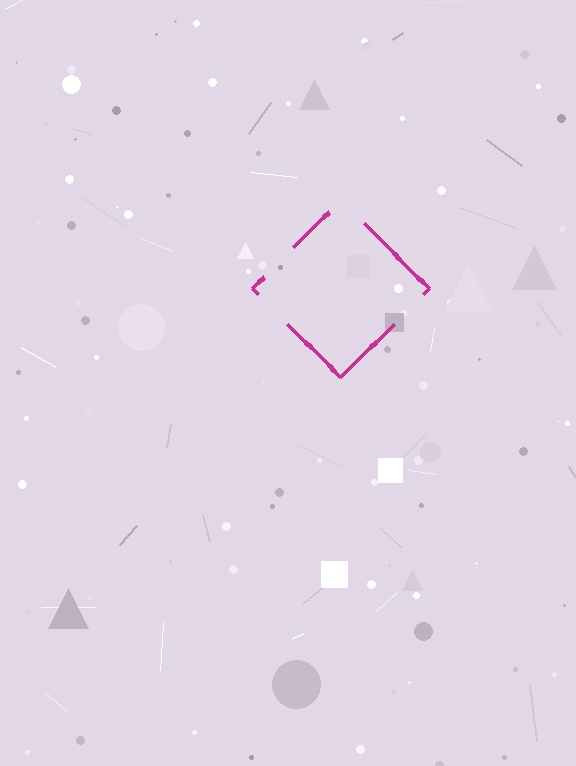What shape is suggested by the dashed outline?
The dashed outline suggests a diamond.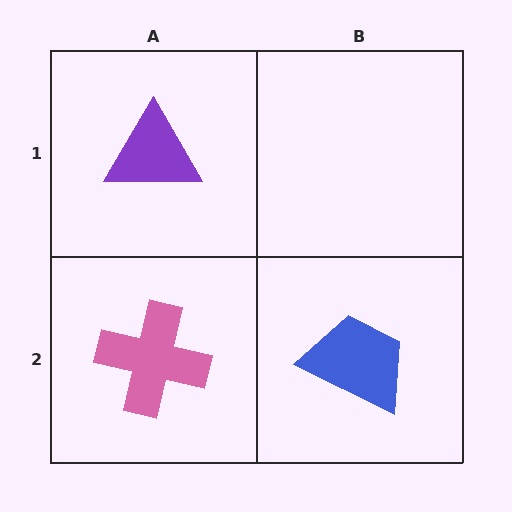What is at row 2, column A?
A pink cross.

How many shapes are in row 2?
2 shapes.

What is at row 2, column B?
A blue trapezoid.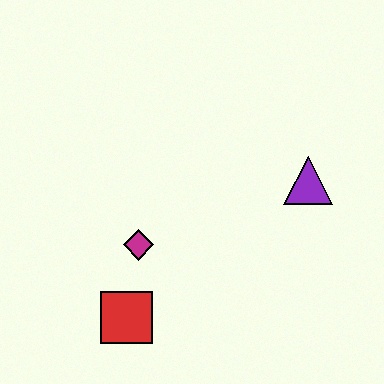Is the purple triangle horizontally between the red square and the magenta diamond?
No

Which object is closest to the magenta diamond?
The red square is closest to the magenta diamond.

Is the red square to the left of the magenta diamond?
Yes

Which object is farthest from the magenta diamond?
The purple triangle is farthest from the magenta diamond.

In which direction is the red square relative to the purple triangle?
The red square is to the left of the purple triangle.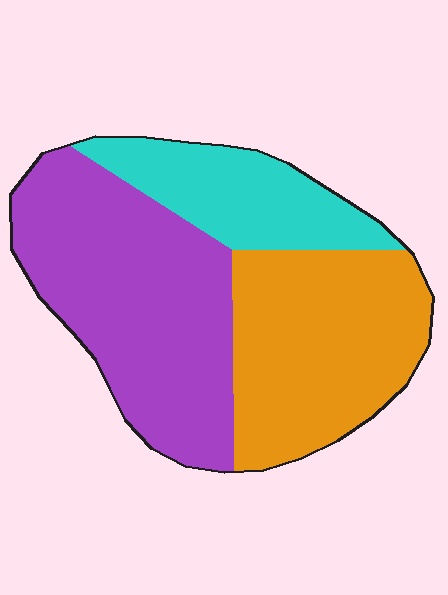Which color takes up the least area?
Cyan, at roughly 20%.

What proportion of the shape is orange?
Orange covers roughly 35% of the shape.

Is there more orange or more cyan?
Orange.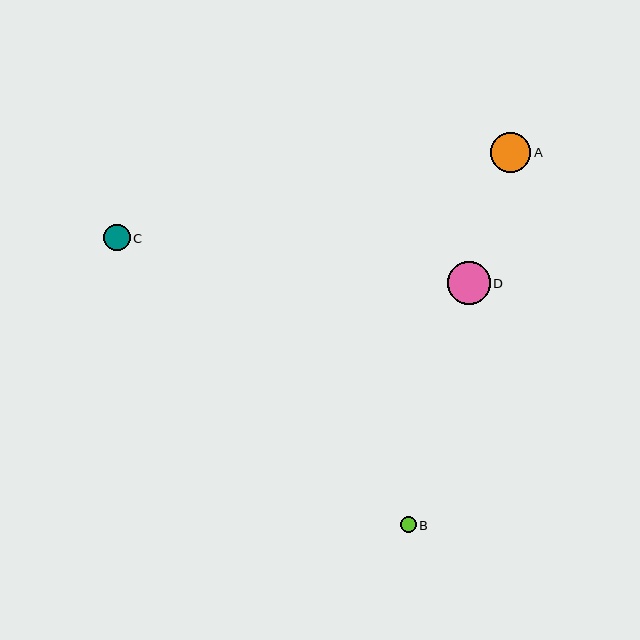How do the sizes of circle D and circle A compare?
Circle D and circle A are approximately the same size.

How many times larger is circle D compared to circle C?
Circle D is approximately 1.6 times the size of circle C.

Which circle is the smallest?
Circle B is the smallest with a size of approximately 16 pixels.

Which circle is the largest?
Circle D is the largest with a size of approximately 43 pixels.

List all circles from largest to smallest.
From largest to smallest: D, A, C, B.